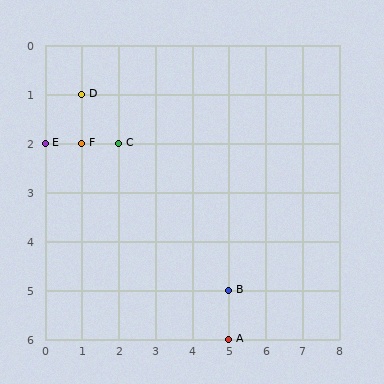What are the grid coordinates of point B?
Point B is at grid coordinates (5, 5).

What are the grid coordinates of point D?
Point D is at grid coordinates (1, 1).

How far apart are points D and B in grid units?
Points D and B are 4 columns and 4 rows apart (about 5.7 grid units diagonally).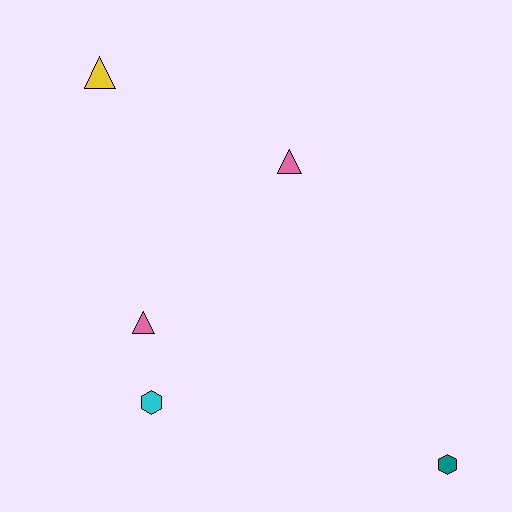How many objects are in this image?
There are 5 objects.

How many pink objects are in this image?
There are 2 pink objects.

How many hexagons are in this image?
There are 2 hexagons.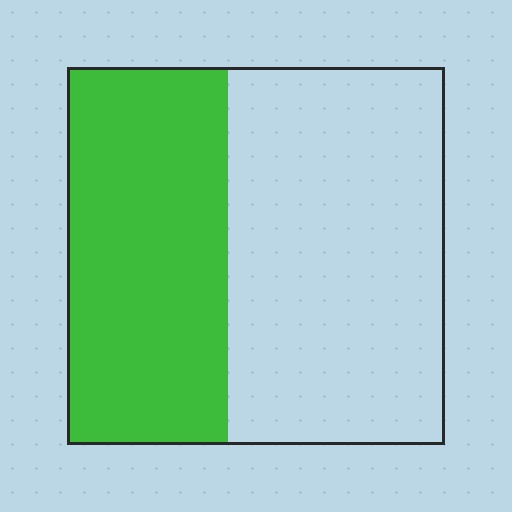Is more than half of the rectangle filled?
No.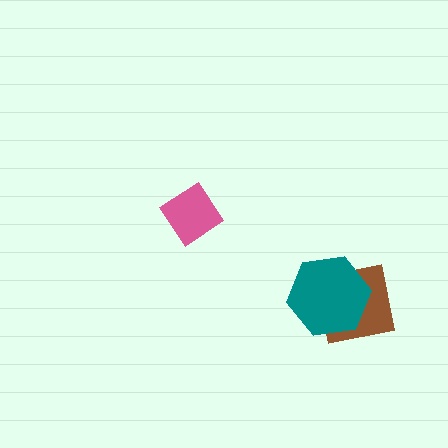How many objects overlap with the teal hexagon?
1 object overlaps with the teal hexagon.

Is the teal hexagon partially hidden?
No, no other shape covers it.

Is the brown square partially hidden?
Yes, it is partially covered by another shape.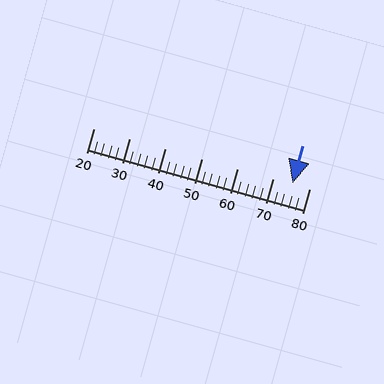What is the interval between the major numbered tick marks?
The major tick marks are spaced 10 units apart.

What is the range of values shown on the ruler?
The ruler shows values from 20 to 80.